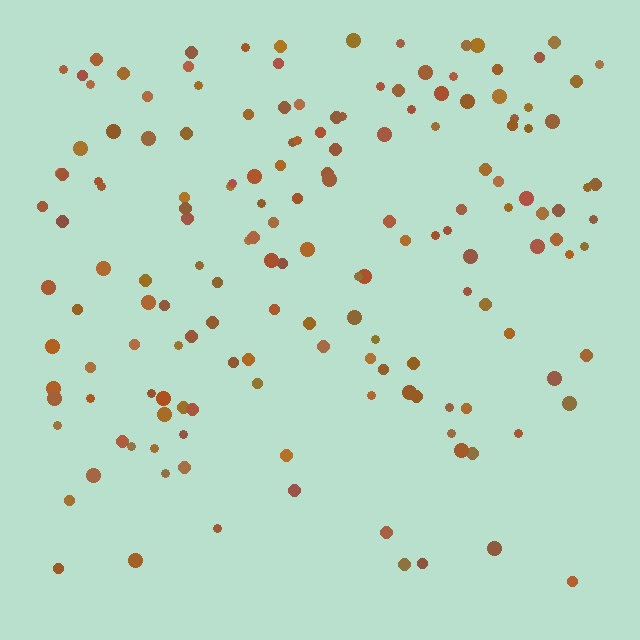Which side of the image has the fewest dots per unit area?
The bottom.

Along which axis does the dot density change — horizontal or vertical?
Vertical.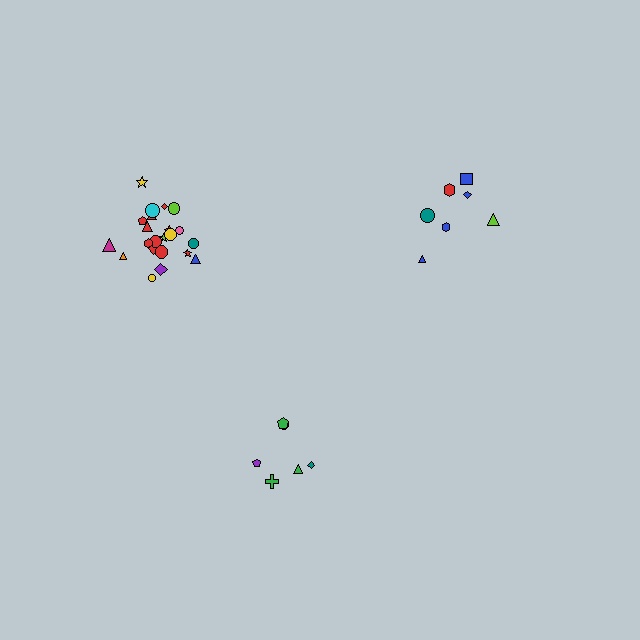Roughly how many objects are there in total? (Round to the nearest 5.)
Roughly 35 objects in total.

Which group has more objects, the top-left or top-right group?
The top-left group.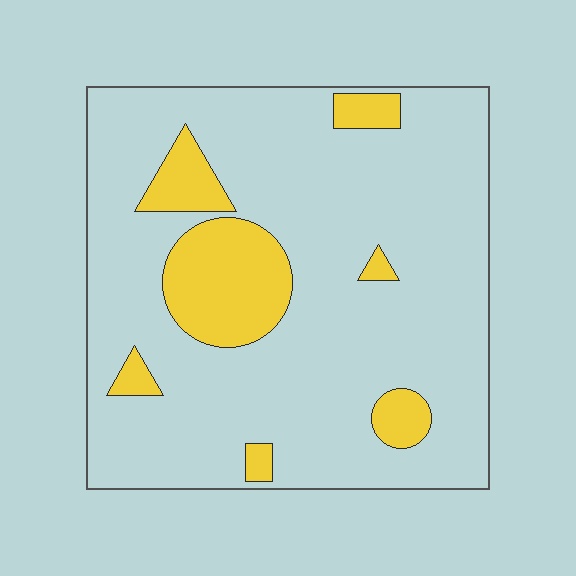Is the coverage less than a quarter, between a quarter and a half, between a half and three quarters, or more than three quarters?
Less than a quarter.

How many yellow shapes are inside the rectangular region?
7.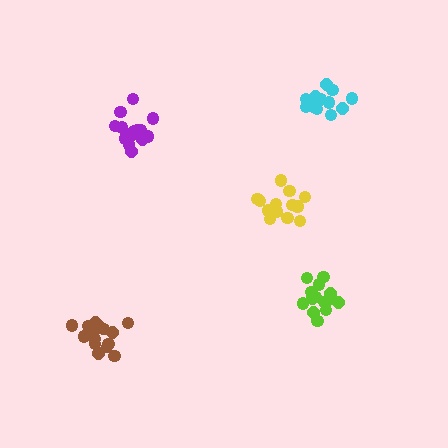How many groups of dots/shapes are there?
There are 5 groups.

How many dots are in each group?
Group 1: 15 dots, Group 2: 14 dots, Group 3: 15 dots, Group 4: 14 dots, Group 5: 13 dots (71 total).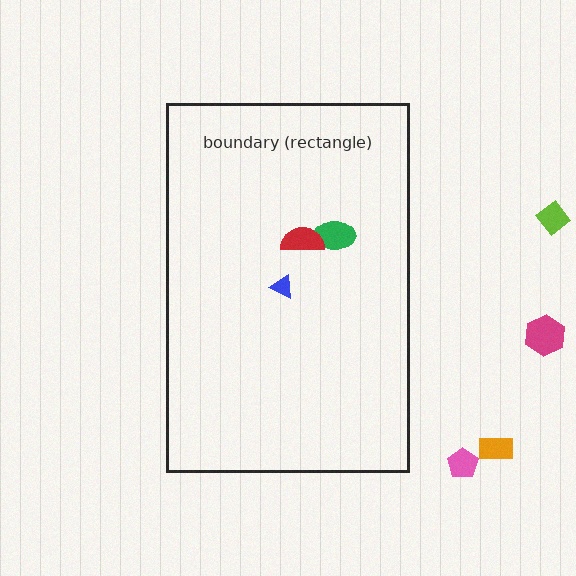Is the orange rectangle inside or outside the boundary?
Outside.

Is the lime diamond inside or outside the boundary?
Outside.